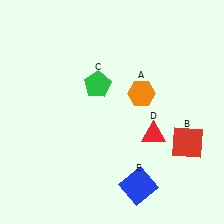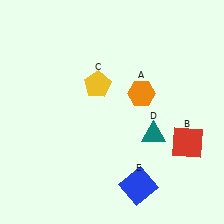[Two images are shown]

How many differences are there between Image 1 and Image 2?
There are 2 differences between the two images.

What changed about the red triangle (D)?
In Image 1, D is red. In Image 2, it changed to teal.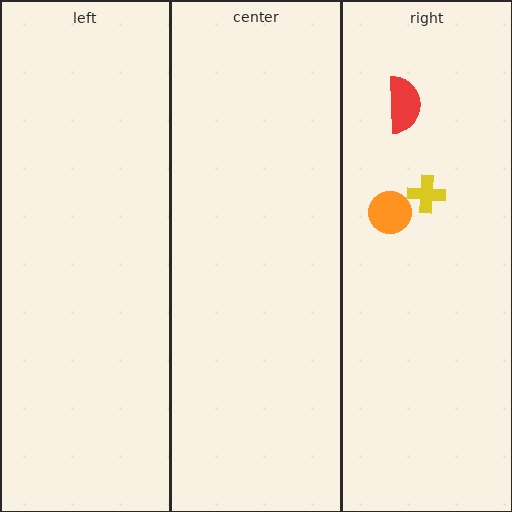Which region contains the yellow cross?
The right region.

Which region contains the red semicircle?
The right region.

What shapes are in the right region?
The orange circle, the yellow cross, the red semicircle.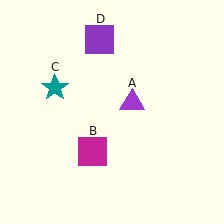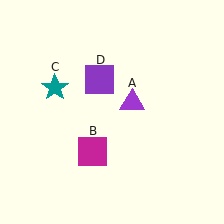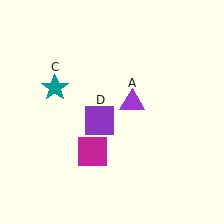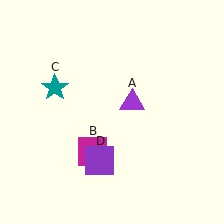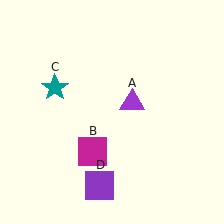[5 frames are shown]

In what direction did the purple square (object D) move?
The purple square (object D) moved down.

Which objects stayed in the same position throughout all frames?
Purple triangle (object A) and magenta square (object B) and teal star (object C) remained stationary.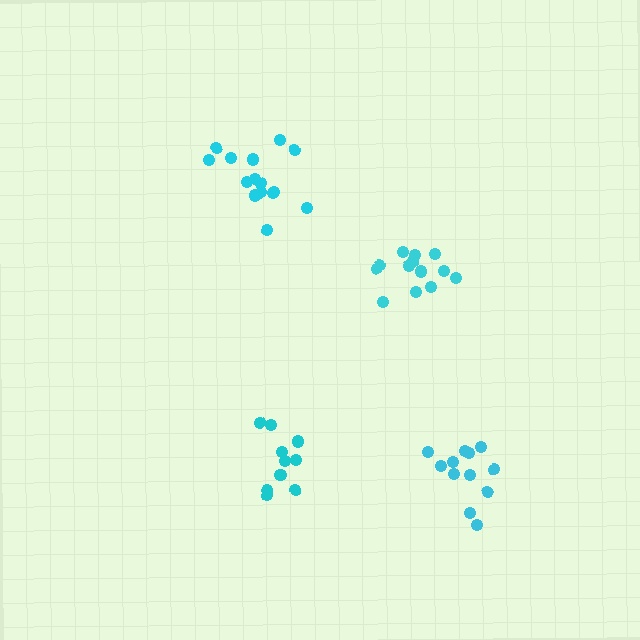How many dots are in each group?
Group 1: 13 dots, Group 2: 15 dots, Group 3: 10 dots, Group 4: 12 dots (50 total).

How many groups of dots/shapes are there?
There are 4 groups.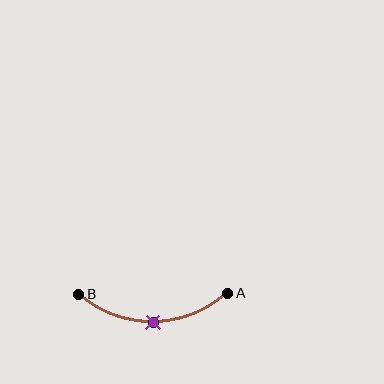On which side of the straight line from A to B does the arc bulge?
The arc bulges below the straight line connecting A and B.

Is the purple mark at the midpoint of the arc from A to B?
Yes. The purple mark lies on the arc at equal arc-length from both A and B — it is the arc midpoint.